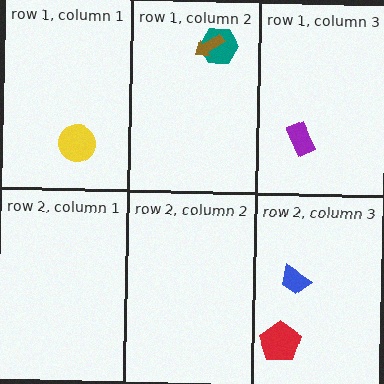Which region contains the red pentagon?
The row 2, column 3 region.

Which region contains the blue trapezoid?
The row 2, column 3 region.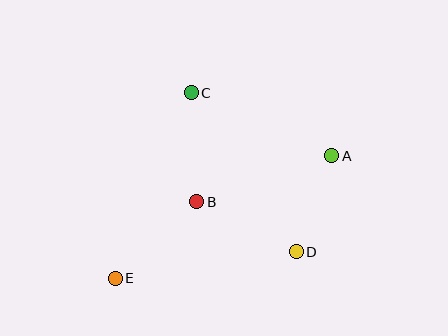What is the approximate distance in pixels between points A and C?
The distance between A and C is approximately 154 pixels.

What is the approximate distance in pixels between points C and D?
The distance between C and D is approximately 190 pixels.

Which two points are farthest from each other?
Points A and E are farthest from each other.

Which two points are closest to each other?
Points A and D are closest to each other.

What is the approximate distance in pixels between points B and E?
The distance between B and E is approximately 111 pixels.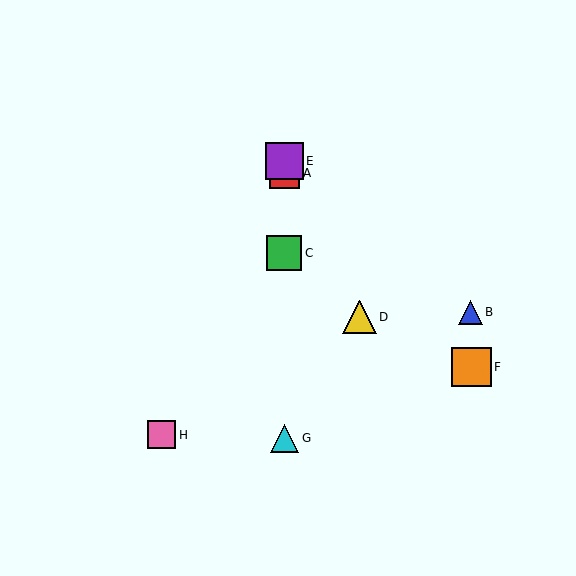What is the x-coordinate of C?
Object C is at x≈284.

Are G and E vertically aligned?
Yes, both are at x≈284.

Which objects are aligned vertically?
Objects A, C, E, G are aligned vertically.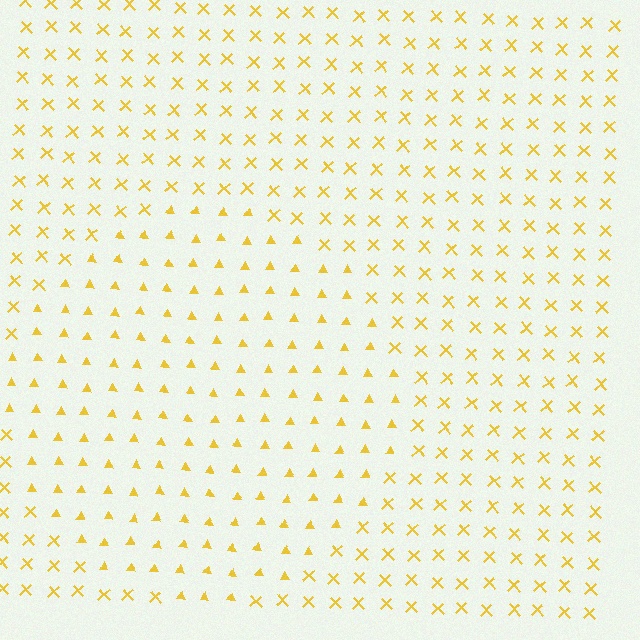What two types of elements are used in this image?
The image uses triangles inside the circle region and X marks outside it.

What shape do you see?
I see a circle.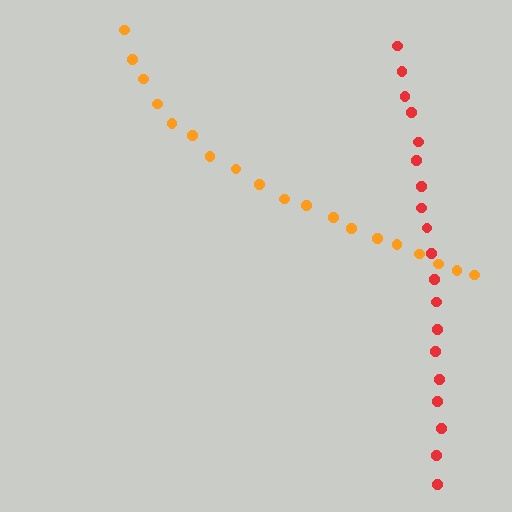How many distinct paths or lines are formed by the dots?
There are 2 distinct paths.